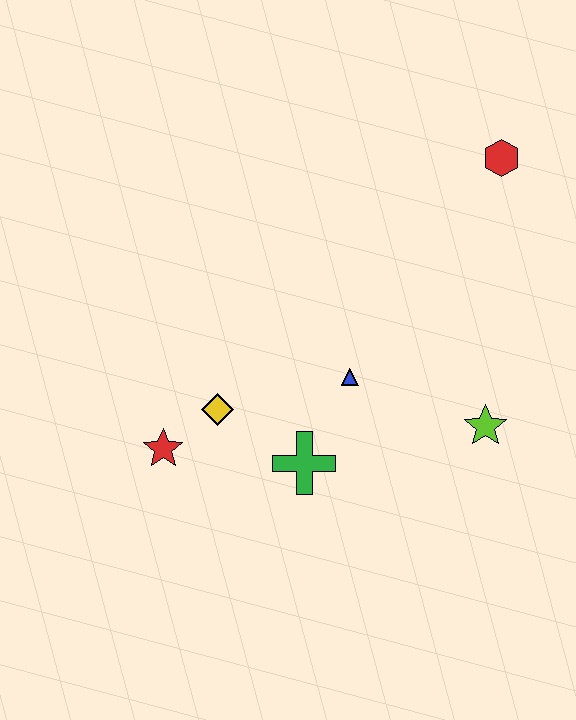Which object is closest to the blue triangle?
The green cross is closest to the blue triangle.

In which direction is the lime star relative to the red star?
The lime star is to the right of the red star.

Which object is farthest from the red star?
The red hexagon is farthest from the red star.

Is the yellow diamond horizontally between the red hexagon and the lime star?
No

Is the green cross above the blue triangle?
No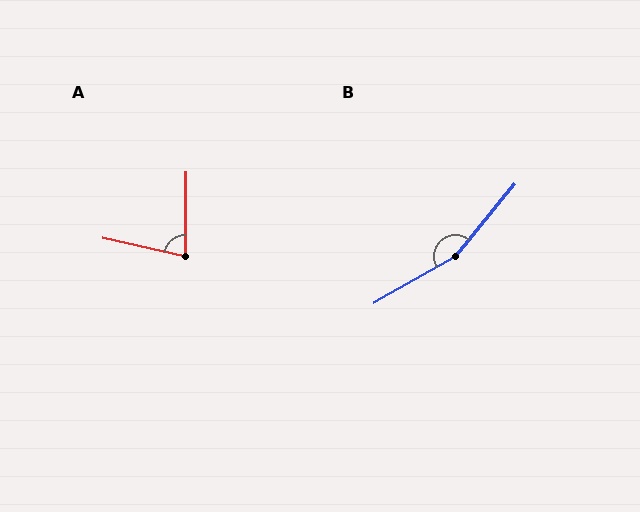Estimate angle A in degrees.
Approximately 78 degrees.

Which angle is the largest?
B, at approximately 159 degrees.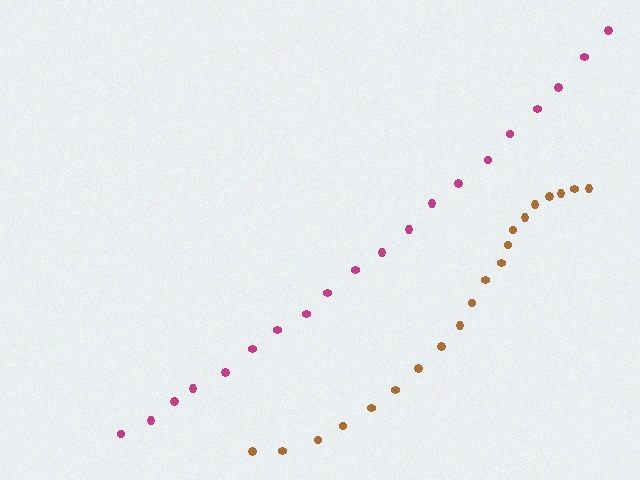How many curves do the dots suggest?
There are 2 distinct paths.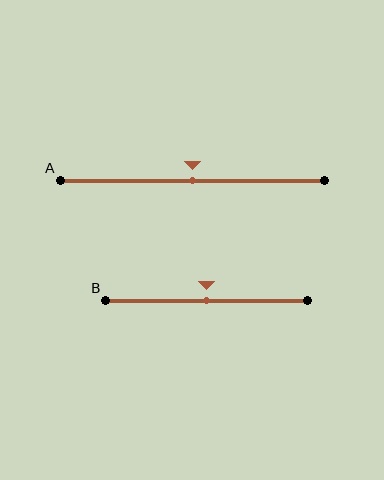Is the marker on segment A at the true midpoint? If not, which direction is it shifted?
Yes, the marker on segment A is at the true midpoint.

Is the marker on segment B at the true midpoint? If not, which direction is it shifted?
Yes, the marker on segment B is at the true midpoint.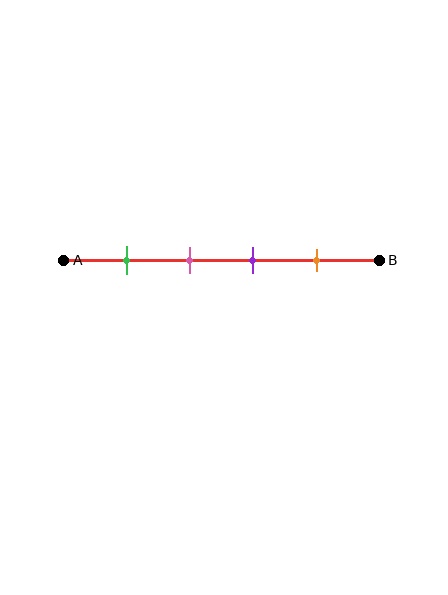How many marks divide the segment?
There are 4 marks dividing the segment.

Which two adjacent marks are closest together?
The pink and purple marks are the closest adjacent pair.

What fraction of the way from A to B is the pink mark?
The pink mark is approximately 40% (0.4) of the way from A to B.